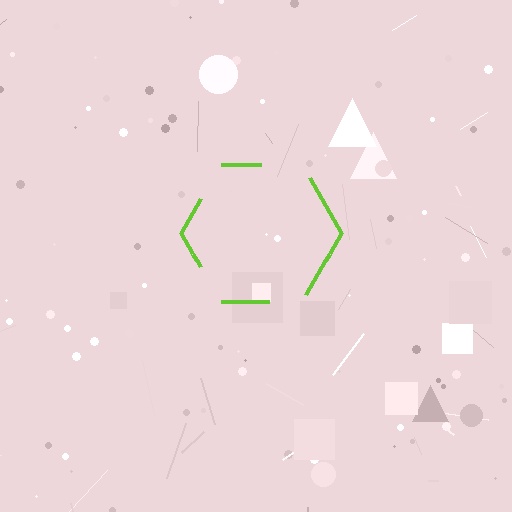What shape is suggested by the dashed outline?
The dashed outline suggests a hexagon.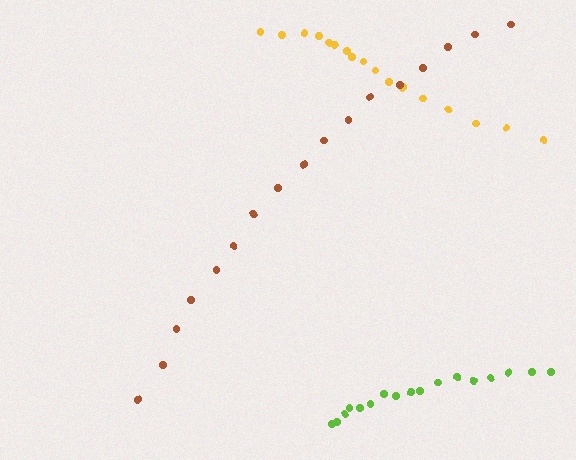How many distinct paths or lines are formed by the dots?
There are 3 distinct paths.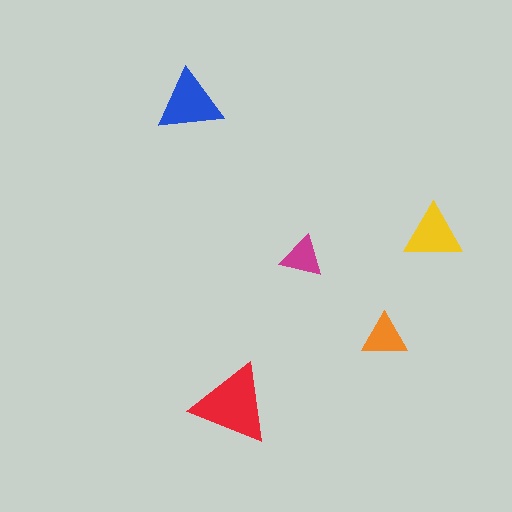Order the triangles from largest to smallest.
the red one, the blue one, the yellow one, the orange one, the magenta one.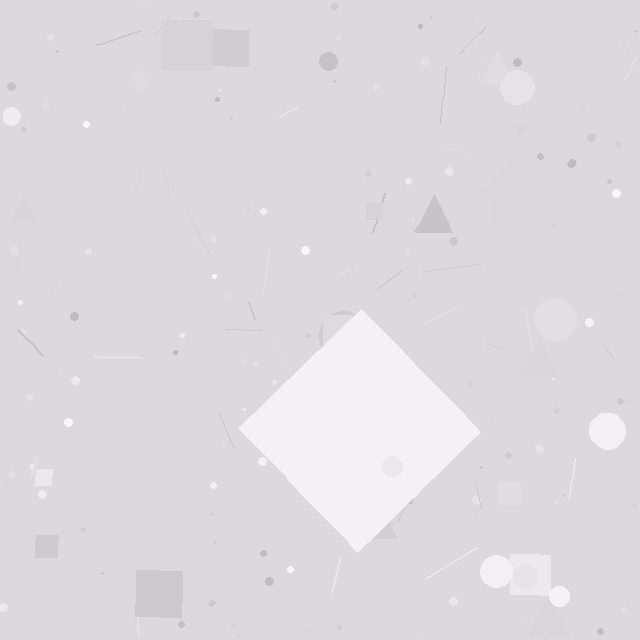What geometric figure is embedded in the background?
A diamond is embedded in the background.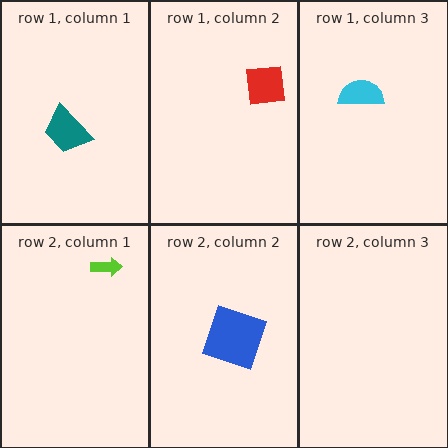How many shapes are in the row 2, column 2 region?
1.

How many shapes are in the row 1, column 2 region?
1.